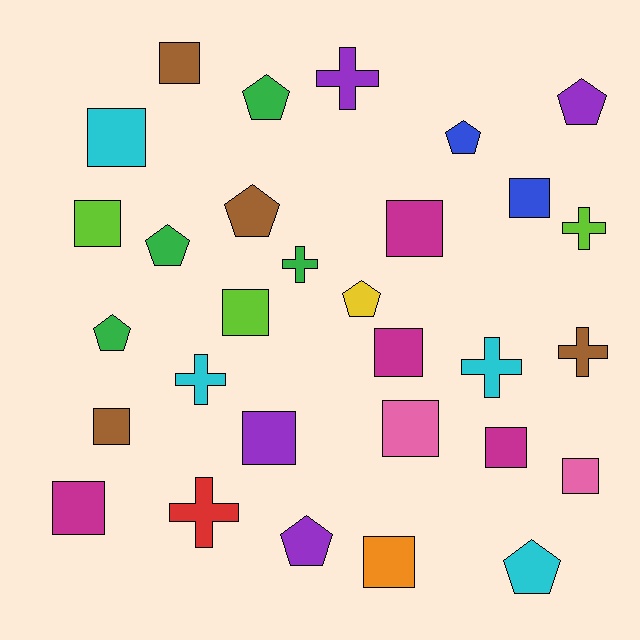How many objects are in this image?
There are 30 objects.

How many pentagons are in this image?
There are 9 pentagons.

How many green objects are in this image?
There are 4 green objects.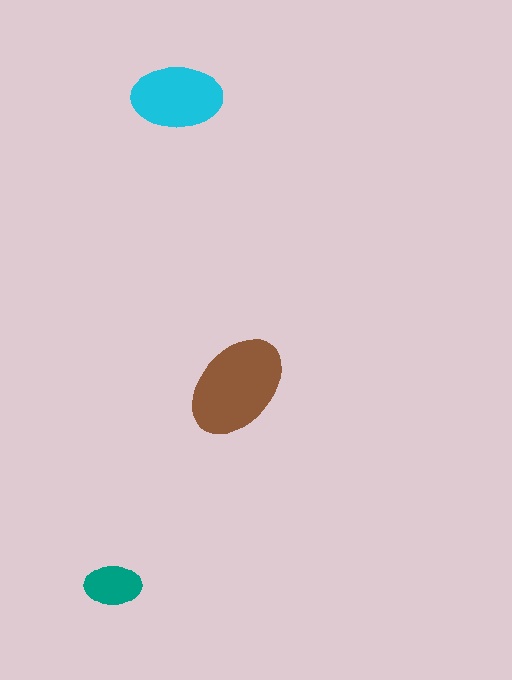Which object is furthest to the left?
The teal ellipse is leftmost.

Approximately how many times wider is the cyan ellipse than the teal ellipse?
About 1.5 times wider.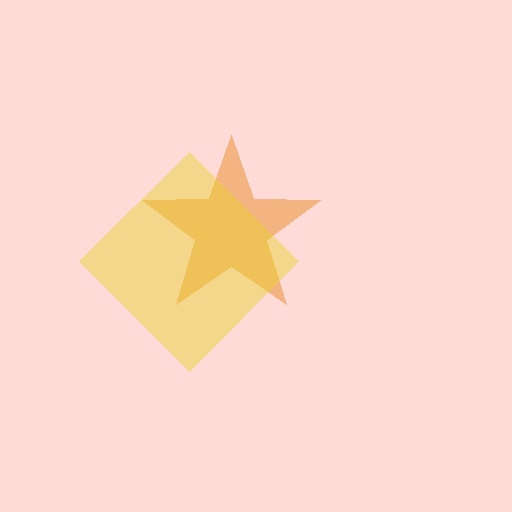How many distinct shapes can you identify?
There are 2 distinct shapes: an orange star, a yellow diamond.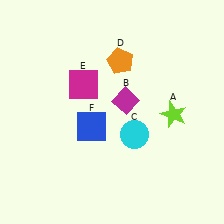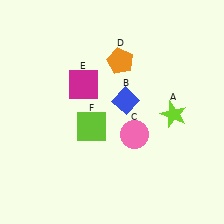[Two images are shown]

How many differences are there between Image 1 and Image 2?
There are 3 differences between the two images.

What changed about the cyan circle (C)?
In Image 1, C is cyan. In Image 2, it changed to pink.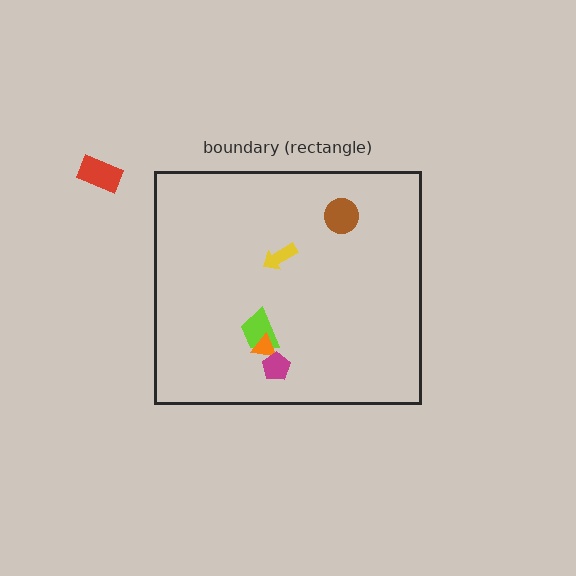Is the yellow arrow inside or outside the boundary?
Inside.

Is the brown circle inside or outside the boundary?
Inside.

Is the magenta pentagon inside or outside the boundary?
Inside.